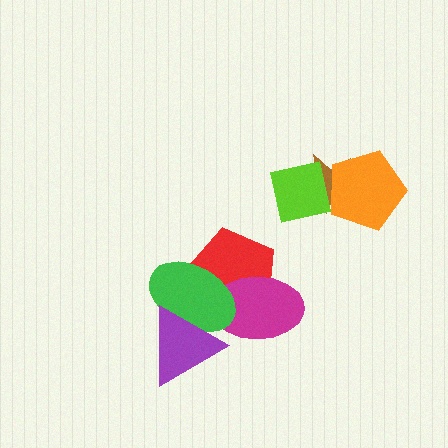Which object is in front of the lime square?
The orange pentagon is in front of the lime square.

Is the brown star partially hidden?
Yes, it is partially covered by another shape.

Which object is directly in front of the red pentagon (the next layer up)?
The magenta ellipse is directly in front of the red pentagon.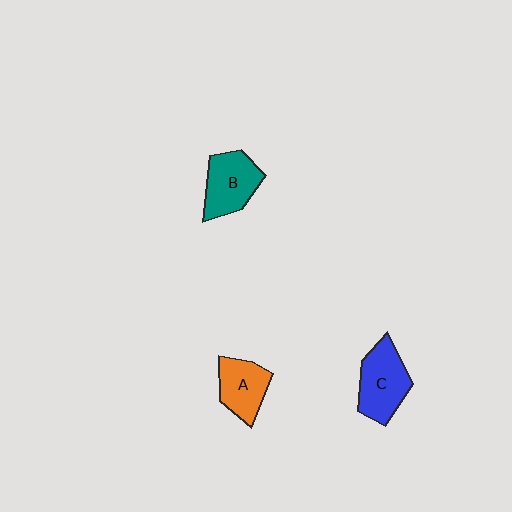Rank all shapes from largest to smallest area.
From largest to smallest: C (blue), B (teal), A (orange).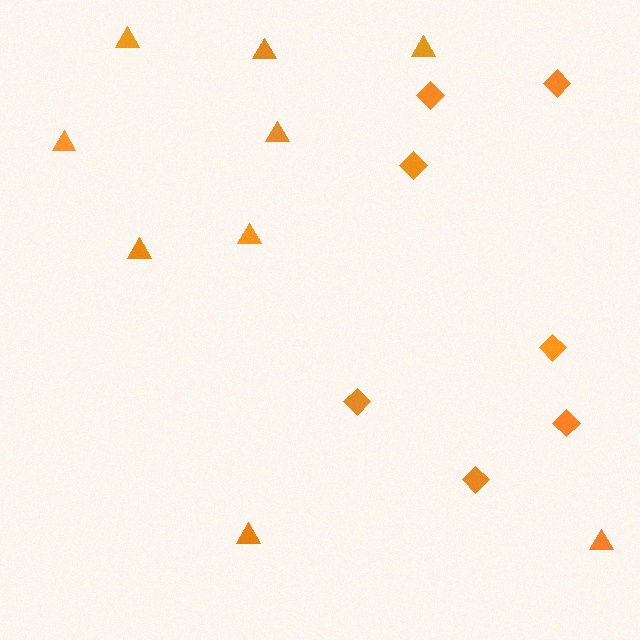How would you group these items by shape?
There are 2 groups: one group of diamonds (7) and one group of triangles (9).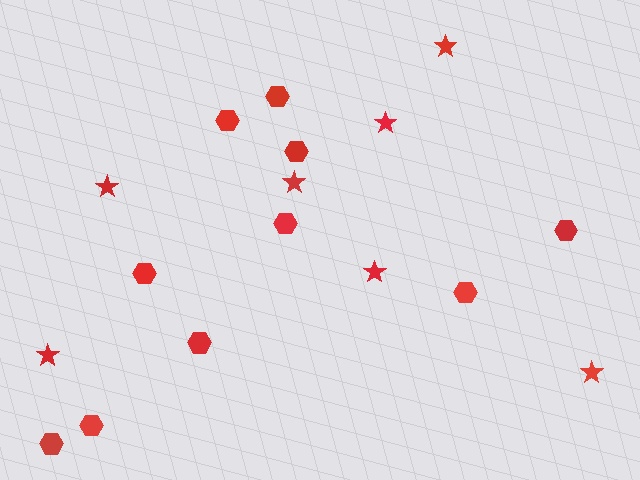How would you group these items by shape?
There are 2 groups: one group of hexagons (10) and one group of stars (7).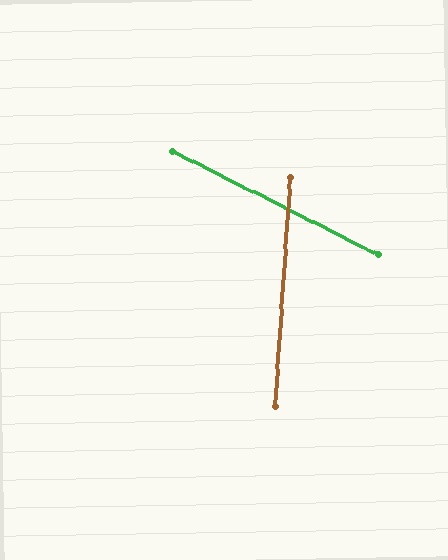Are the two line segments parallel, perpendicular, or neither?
Neither parallel nor perpendicular — they differ by about 67°.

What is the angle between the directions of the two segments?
Approximately 67 degrees.